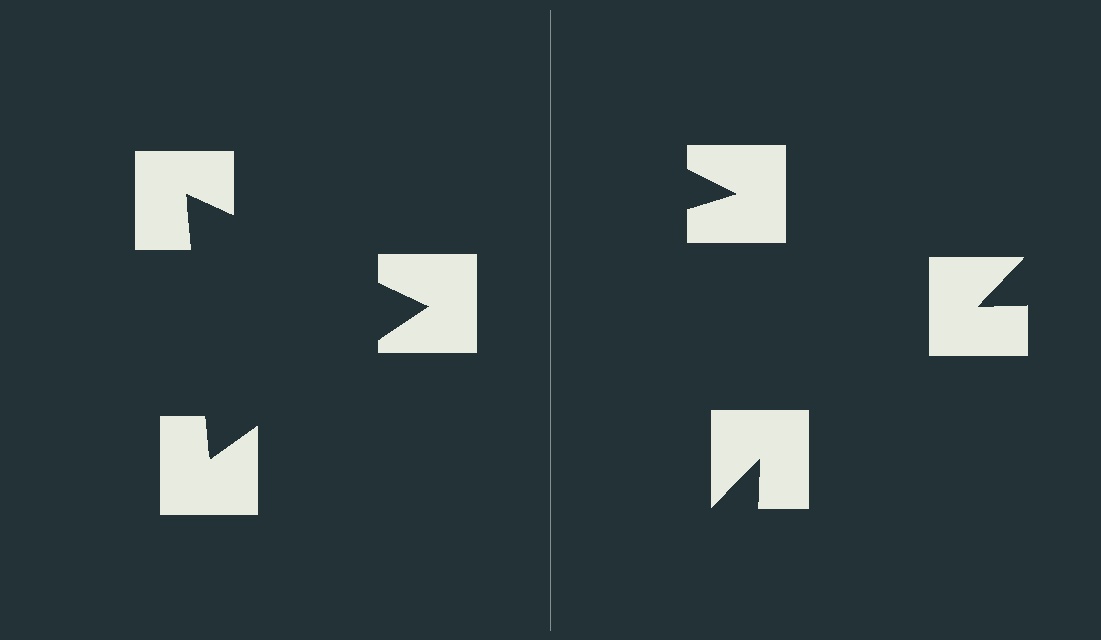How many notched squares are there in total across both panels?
6 — 3 on each side.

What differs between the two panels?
The notched squares are positioned identically on both sides; only the wedge orientations differ. On the left they align to a triangle; on the right they are misaligned.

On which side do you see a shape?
An illusory triangle appears on the left side. On the right side the wedge cuts are rotated, so no coherent shape forms.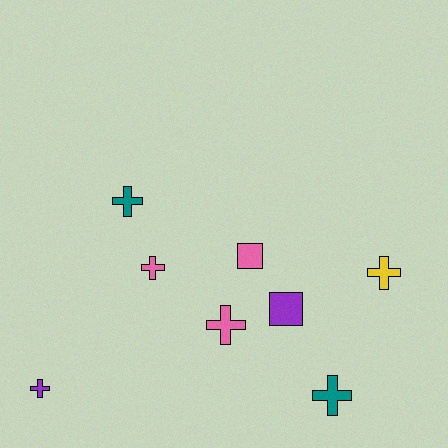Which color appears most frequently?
Pink, with 3 objects.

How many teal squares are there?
There are no teal squares.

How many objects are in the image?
There are 8 objects.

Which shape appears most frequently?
Cross, with 6 objects.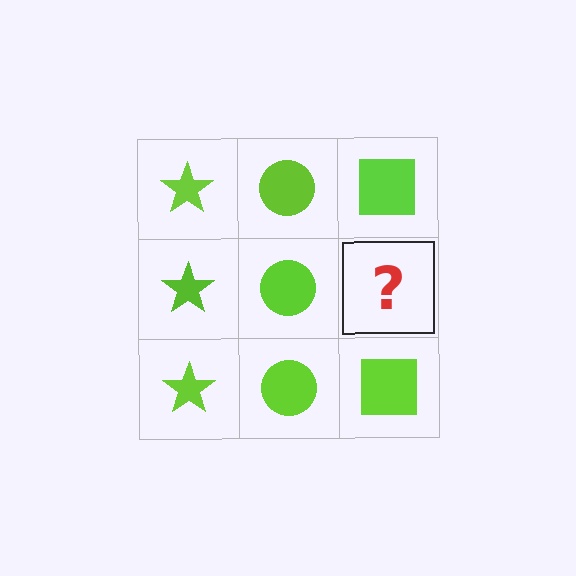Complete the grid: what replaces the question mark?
The question mark should be replaced with a lime square.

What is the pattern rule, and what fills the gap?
The rule is that each column has a consistent shape. The gap should be filled with a lime square.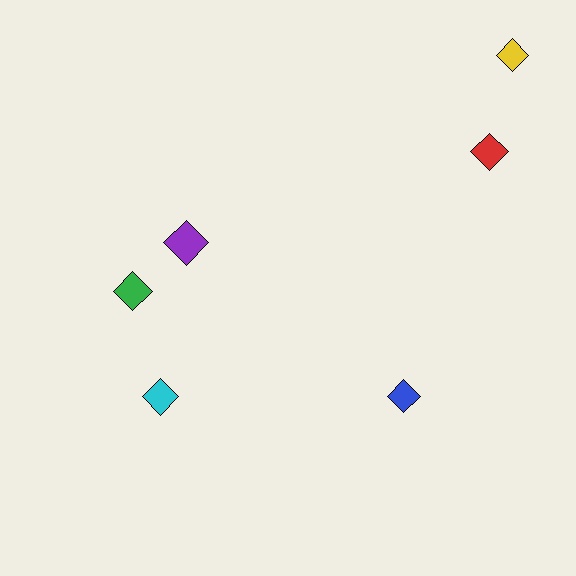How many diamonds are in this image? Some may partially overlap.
There are 6 diamonds.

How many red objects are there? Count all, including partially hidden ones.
There is 1 red object.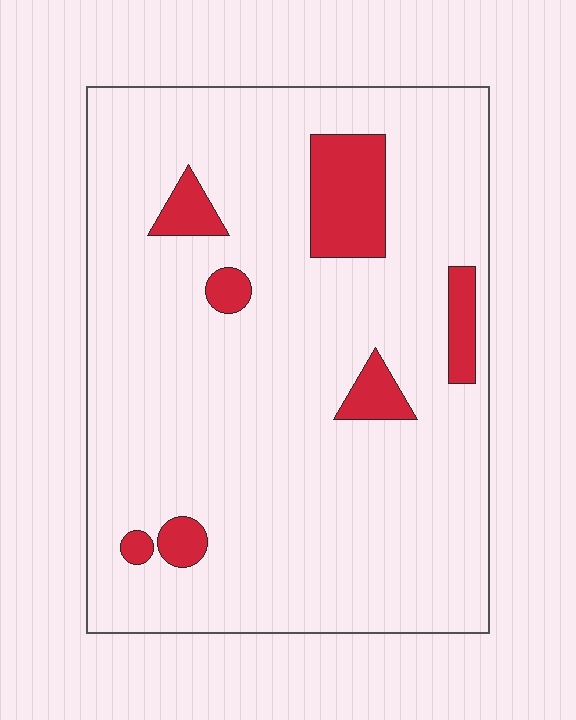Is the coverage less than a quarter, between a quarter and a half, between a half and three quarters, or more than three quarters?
Less than a quarter.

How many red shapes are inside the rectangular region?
7.